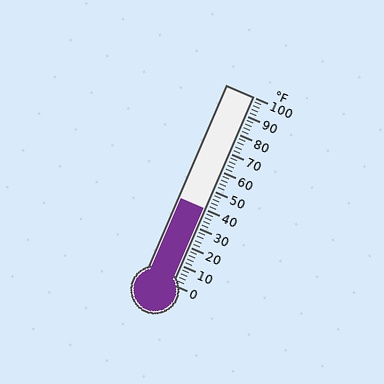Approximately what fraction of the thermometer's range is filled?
The thermometer is filled to approximately 40% of its range.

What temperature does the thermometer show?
The thermometer shows approximately 40°F.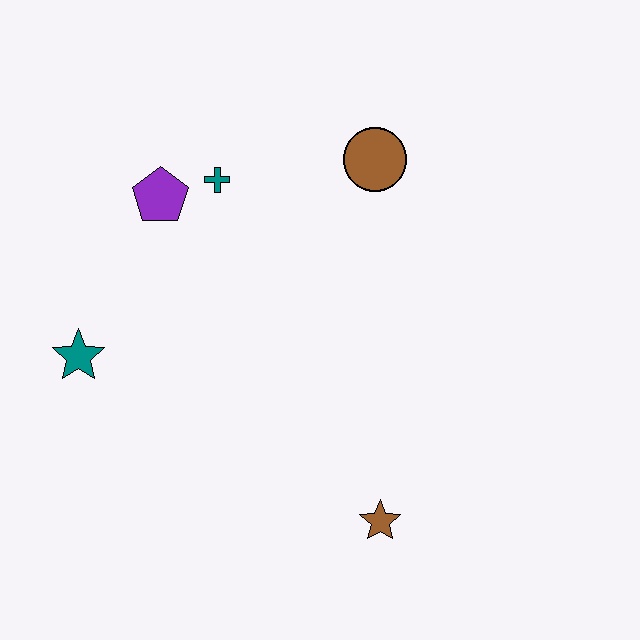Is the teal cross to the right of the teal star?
Yes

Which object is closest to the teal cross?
The purple pentagon is closest to the teal cross.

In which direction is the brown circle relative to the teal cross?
The brown circle is to the right of the teal cross.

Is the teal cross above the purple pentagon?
Yes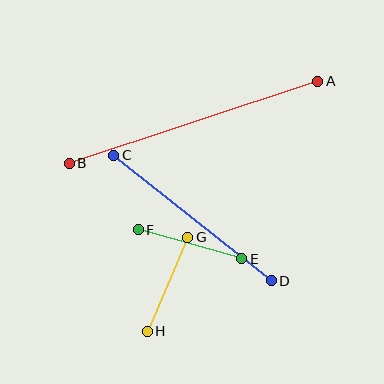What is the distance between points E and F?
The distance is approximately 107 pixels.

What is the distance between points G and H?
The distance is approximately 102 pixels.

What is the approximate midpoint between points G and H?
The midpoint is at approximately (167, 284) pixels.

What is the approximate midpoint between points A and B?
The midpoint is at approximately (194, 122) pixels.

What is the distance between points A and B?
The distance is approximately 262 pixels.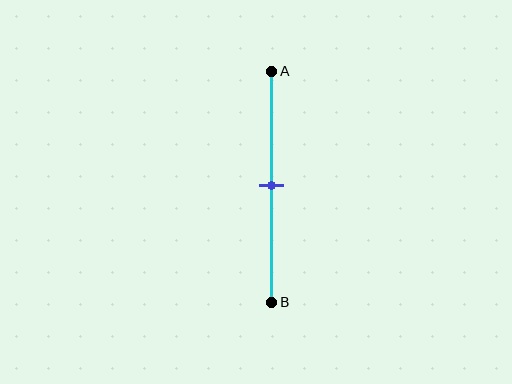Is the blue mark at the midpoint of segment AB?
Yes, the mark is approximately at the midpoint.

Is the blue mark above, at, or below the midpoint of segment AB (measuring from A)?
The blue mark is approximately at the midpoint of segment AB.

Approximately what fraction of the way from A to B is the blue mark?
The blue mark is approximately 50% of the way from A to B.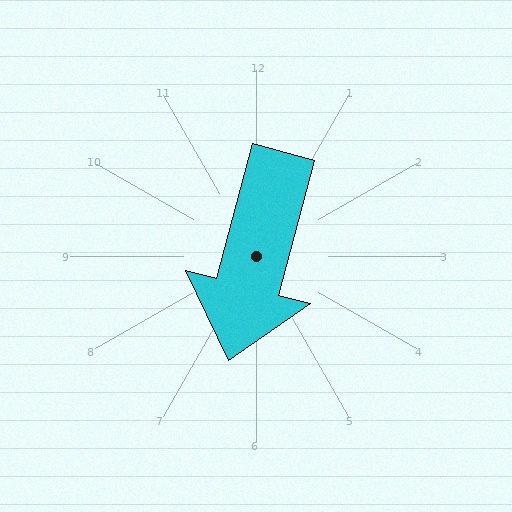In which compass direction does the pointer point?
South.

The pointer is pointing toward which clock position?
Roughly 6 o'clock.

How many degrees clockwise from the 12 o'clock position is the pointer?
Approximately 195 degrees.